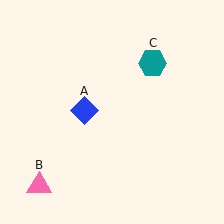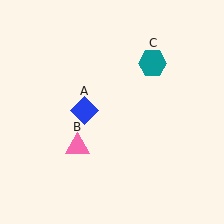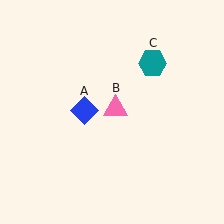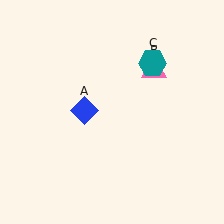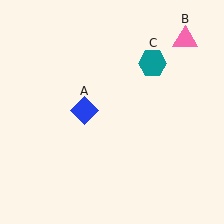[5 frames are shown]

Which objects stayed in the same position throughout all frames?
Blue diamond (object A) and teal hexagon (object C) remained stationary.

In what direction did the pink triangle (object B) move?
The pink triangle (object B) moved up and to the right.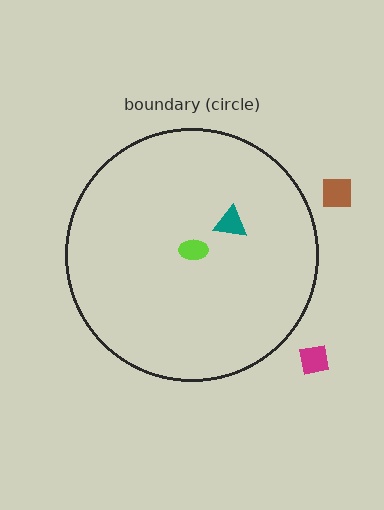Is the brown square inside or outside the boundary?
Outside.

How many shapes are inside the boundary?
2 inside, 2 outside.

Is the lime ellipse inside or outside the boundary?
Inside.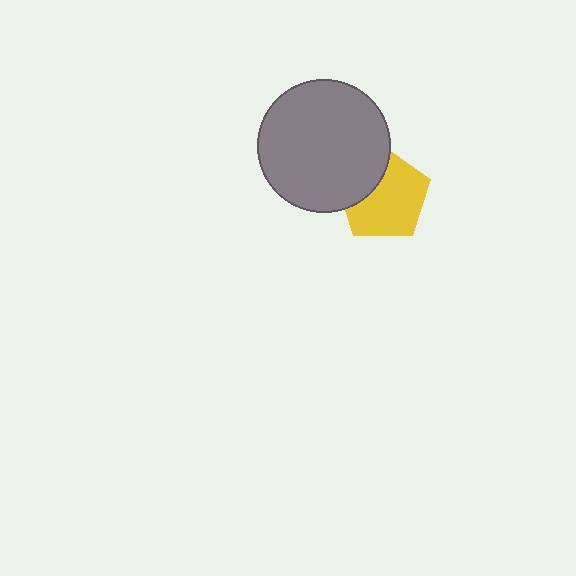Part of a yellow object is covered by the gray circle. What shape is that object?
It is a pentagon.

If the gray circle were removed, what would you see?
You would see the complete yellow pentagon.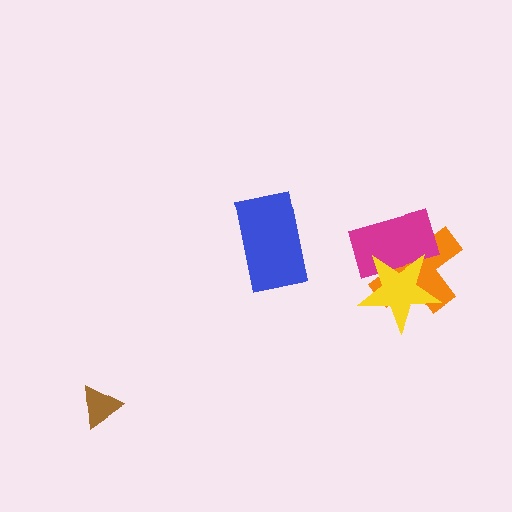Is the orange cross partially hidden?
Yes, it is partially covered by another shape.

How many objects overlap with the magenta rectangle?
2 objects overlap with the magenta rectangle.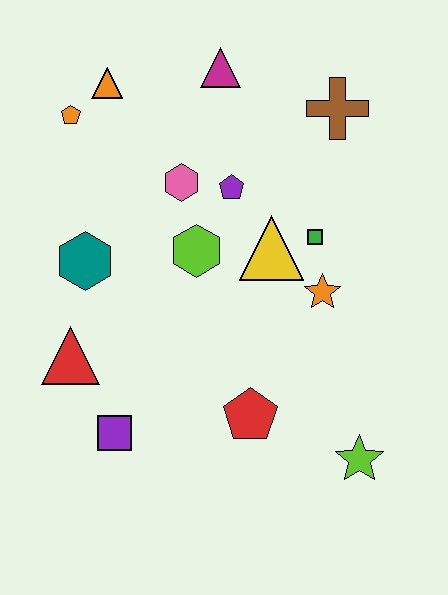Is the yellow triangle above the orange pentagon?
No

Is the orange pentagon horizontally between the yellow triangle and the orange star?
No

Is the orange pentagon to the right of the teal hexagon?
No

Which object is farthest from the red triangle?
The brown cross is farthest from the red triangle.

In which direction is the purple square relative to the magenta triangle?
The purple square is below the magenta triangle.